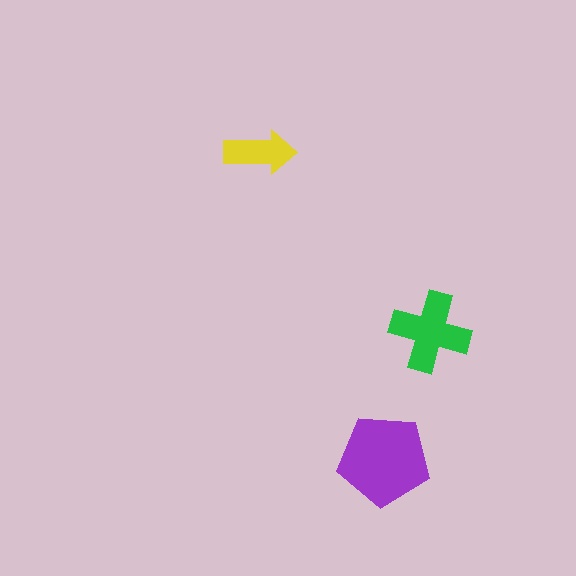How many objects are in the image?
There are 3 objects in the image.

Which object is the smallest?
The yellow arrow.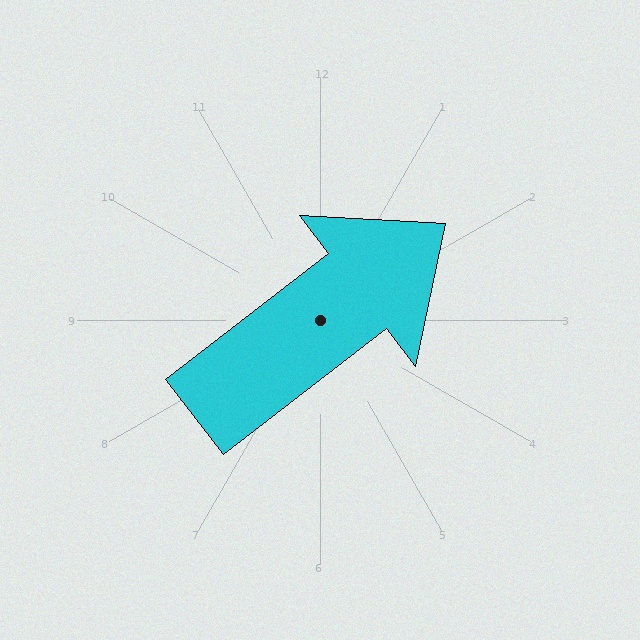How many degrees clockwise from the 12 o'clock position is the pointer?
Approximately 52 degrees.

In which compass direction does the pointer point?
Northeast.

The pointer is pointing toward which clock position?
Roughly 2 o'clock.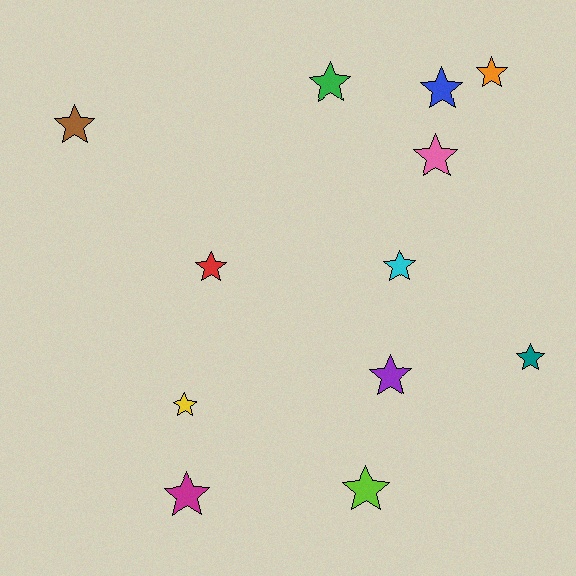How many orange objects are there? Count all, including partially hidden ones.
There is 1 orange object.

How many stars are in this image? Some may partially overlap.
There are 12 stars.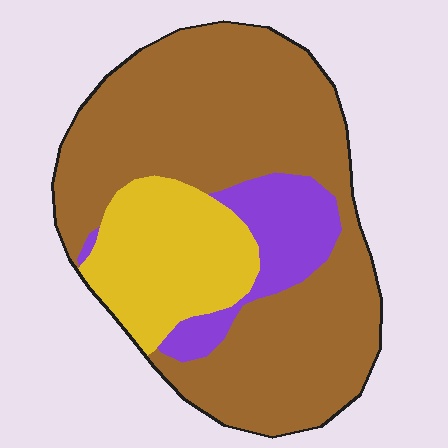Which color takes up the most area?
Brown, at roughly 65%.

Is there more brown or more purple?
Brown.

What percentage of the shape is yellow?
Yellow covers 21% of the shape.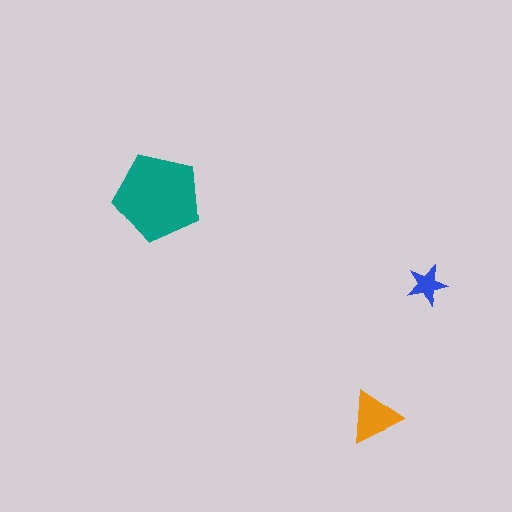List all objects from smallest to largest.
The blue star, the orange triangle, the teal pentagon.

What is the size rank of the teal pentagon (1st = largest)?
1st.